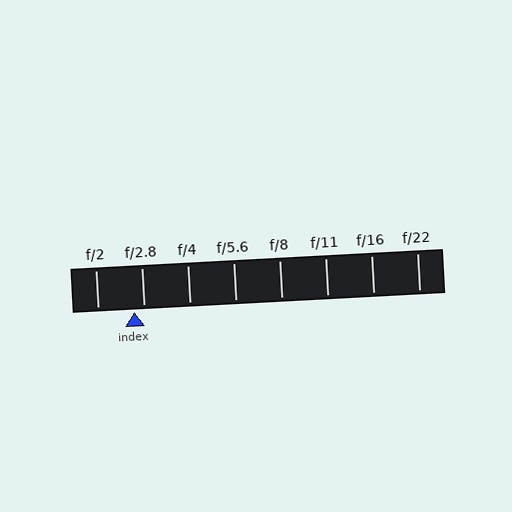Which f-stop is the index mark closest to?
The index mark is closest to f/2.8.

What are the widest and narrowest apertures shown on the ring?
The widest aperture shown is f/2 and the narrowest is f/22.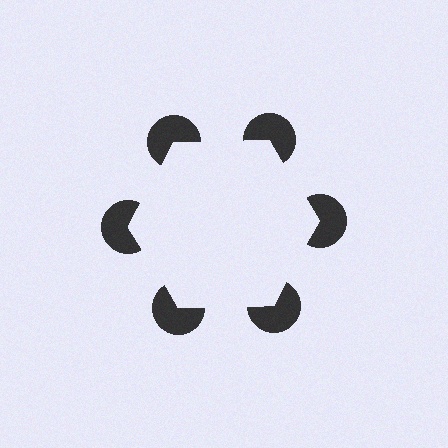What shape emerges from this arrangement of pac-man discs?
An illusory hexagon — its edges are inferred from the aligned wedge cuts in the pac-man discs, not physically drawn.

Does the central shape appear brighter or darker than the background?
It typically appears slightly brighter than the background, even though no actual brightness change is drawn.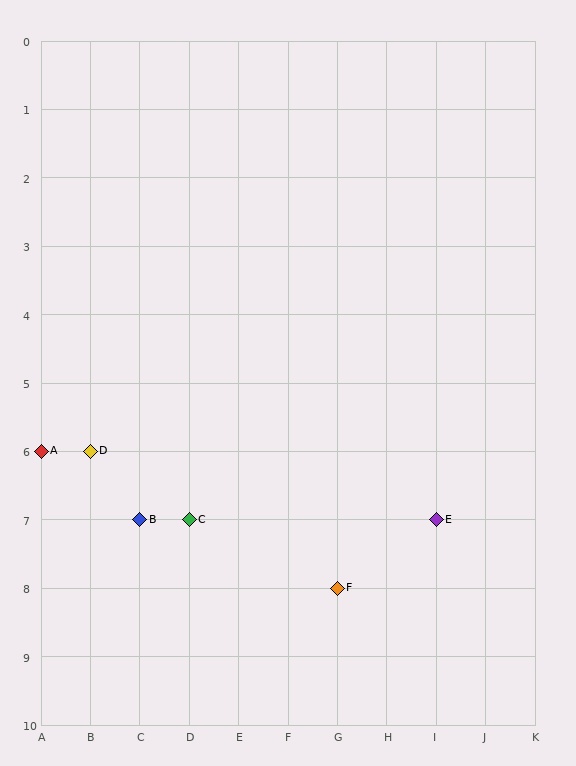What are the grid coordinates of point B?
Point B is at grid coordinates (C, 7).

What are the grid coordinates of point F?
Point F is at grid coordinates (G, 8).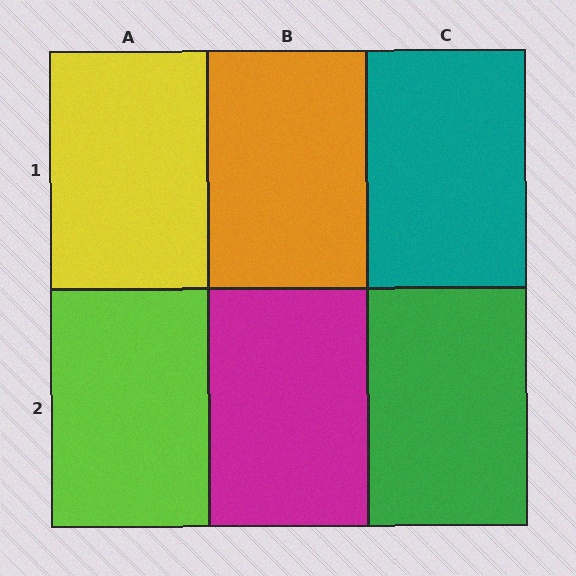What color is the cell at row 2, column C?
Green.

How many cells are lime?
1 cell is lime.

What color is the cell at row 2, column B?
Magenta.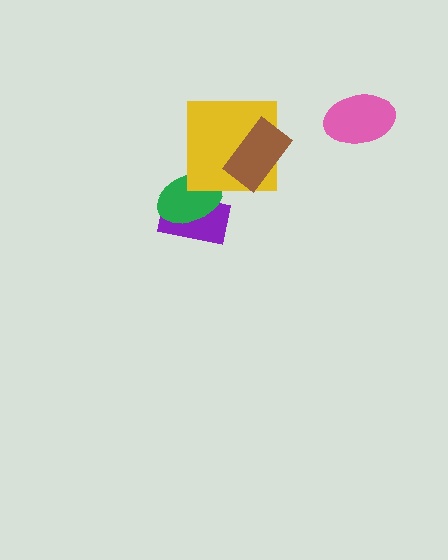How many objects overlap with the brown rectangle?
1 object overlaps with the brown rectangle.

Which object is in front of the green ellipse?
The yellow square is in front of the green ellipse.